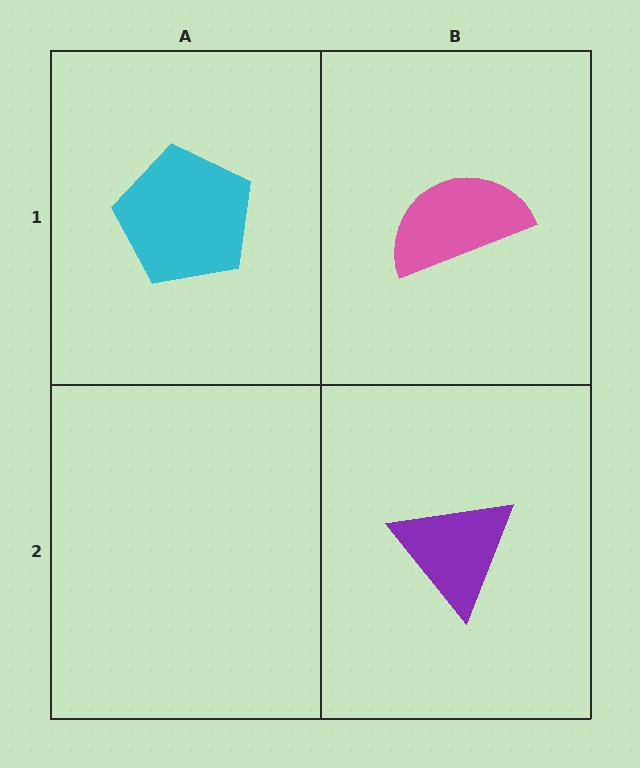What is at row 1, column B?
A pink semicircle.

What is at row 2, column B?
A purple triangle.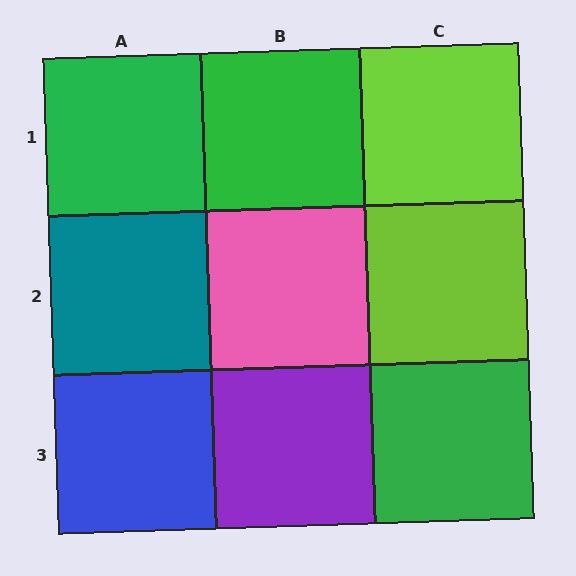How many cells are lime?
2 cells are lime.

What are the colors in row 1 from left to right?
Green, green, lime.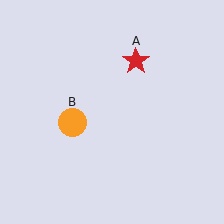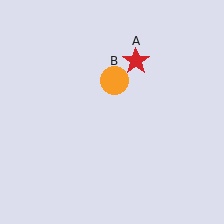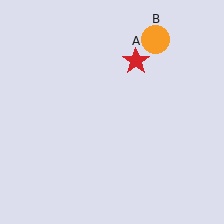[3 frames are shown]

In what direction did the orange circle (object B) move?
The orange circle (object B) moved up and to the right.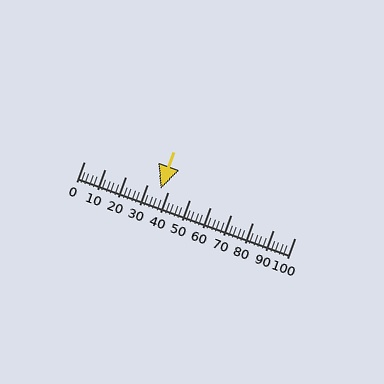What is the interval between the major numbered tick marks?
The major tick marks are spaced 10 units apart.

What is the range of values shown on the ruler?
The ruler shows values from 0 to 100.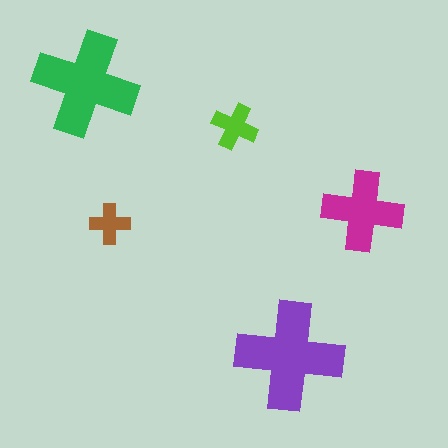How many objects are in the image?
There are 5 objects in the image.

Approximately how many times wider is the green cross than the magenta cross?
About 1.5 times wider.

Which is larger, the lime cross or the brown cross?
The lime one.